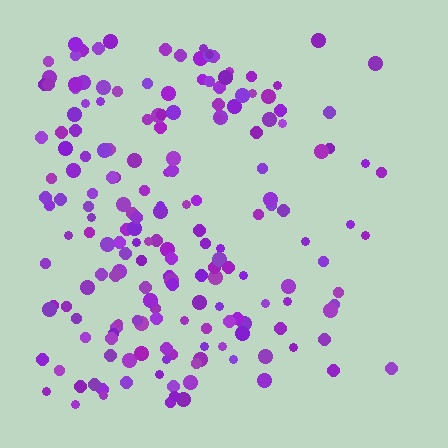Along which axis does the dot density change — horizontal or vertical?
Horizontal.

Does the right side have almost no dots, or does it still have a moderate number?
Still a moderate number, just noticeably fewer than the left.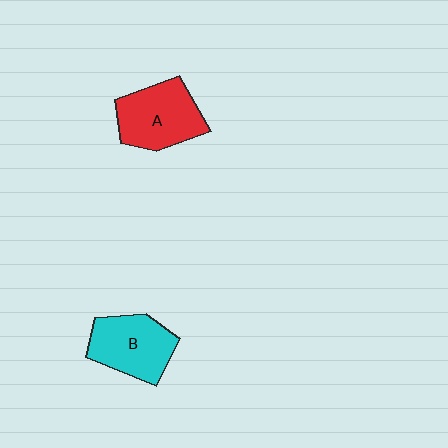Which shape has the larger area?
Shape A (red).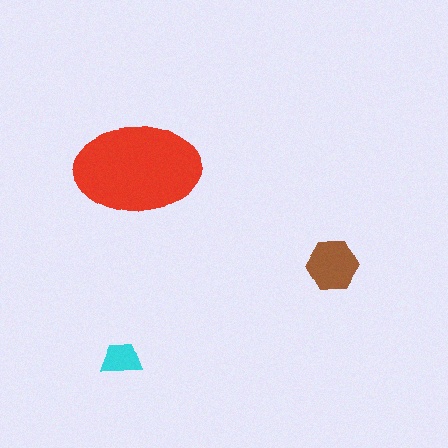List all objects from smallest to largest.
The cyan trapezoid, the brown hexagon, the red ellipse.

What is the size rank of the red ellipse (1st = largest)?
1st.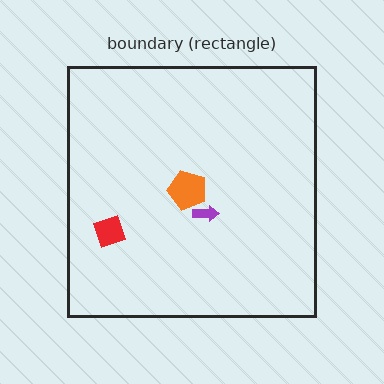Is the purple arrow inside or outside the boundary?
Inside.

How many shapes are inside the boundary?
3 inside, 0 outside.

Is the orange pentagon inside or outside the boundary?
Inside.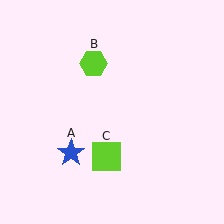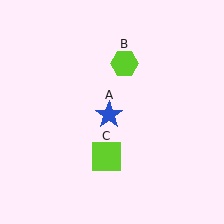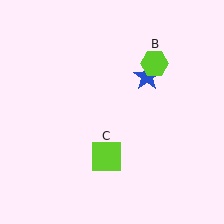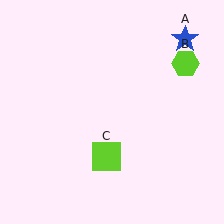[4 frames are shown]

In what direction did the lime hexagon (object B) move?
The lime hexagon (object B) moved right.